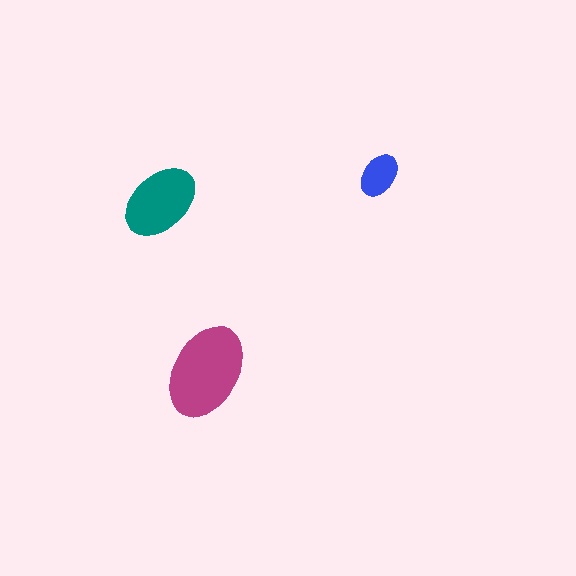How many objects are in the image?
There are 3 objects in the image.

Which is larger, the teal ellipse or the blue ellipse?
The teal one.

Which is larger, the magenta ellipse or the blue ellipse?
The magenta one.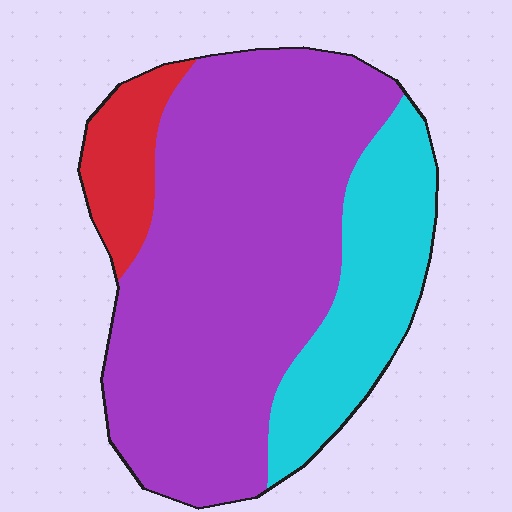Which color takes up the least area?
Red, at roughly 10%.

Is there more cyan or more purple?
Purple.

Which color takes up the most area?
Purple, at roughly 65%.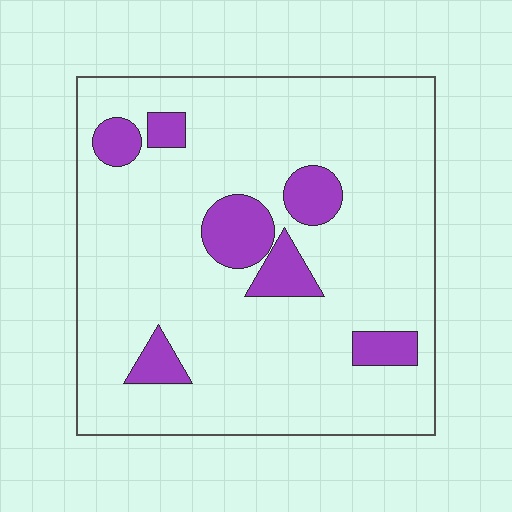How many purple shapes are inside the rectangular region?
7.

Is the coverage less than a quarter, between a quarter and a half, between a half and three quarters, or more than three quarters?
Less than a quarter.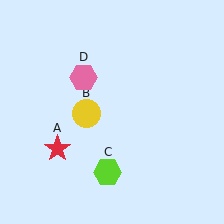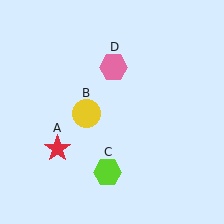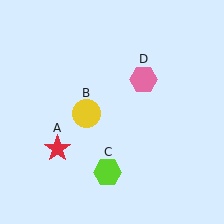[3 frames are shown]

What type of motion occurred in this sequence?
The pink hexagon (object D) rotated clockwise around the center of the scene.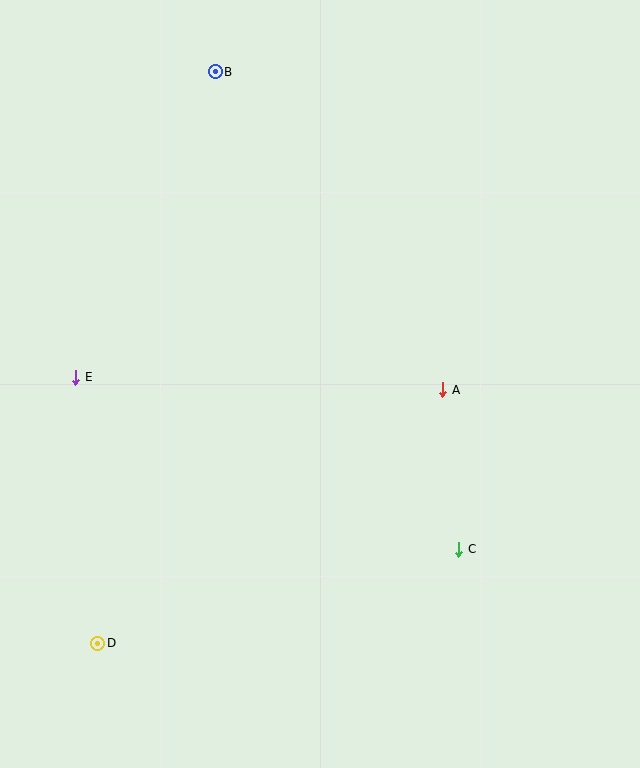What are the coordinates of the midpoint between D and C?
The midpoint between D and C is at (278, 596).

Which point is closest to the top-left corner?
Point B is closest to the top-left corner.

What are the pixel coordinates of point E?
Point E is at (76, 377).